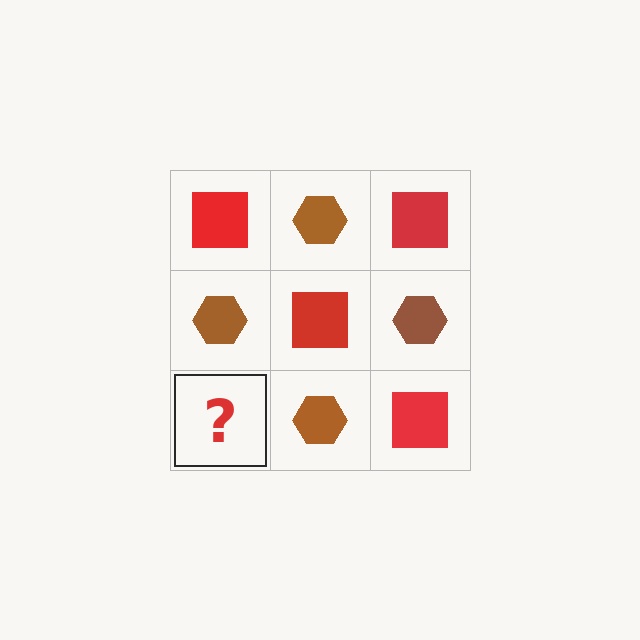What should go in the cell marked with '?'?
The missing cell should contain a red square.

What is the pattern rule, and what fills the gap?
The rule is that it alternates red square and brown hexagon in a checkerboard pattern. The gap should be filled with a red square.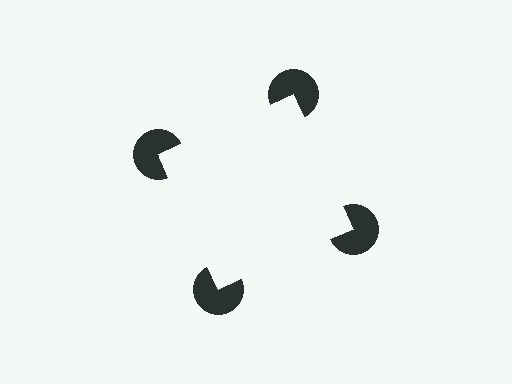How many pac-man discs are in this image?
There are 4 — one at each vertex of the illusory square.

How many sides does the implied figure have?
4 sides.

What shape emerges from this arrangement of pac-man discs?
An illusory square — its edges are inferred from the aligned wedge cuts in the pac-man discs, not physically drawn.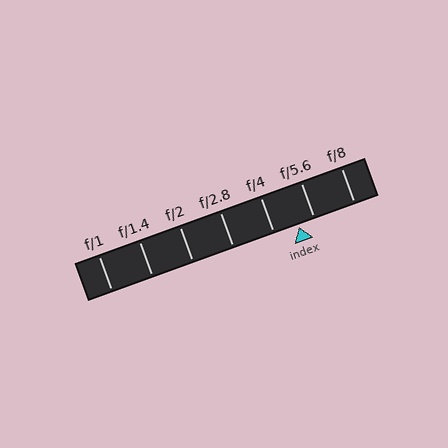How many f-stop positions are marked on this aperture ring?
There are 7 f-stop positions marked.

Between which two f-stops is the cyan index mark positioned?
The index mark is between f/4 and f/5.6.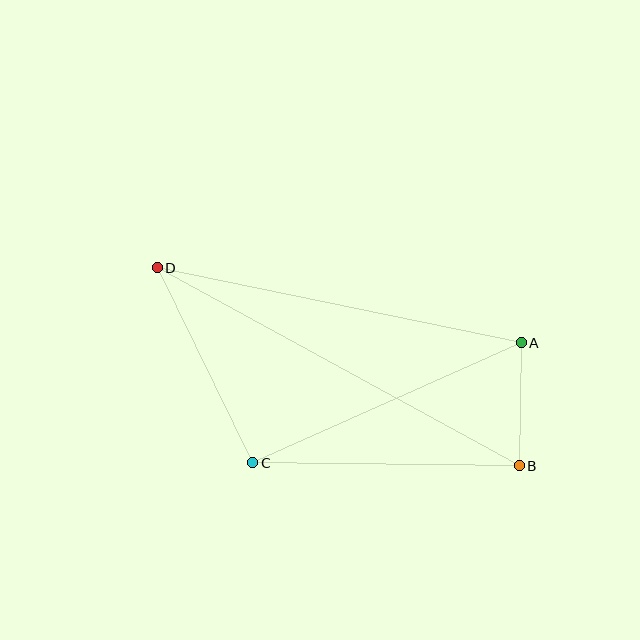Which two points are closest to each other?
Points A and B are closest to each other.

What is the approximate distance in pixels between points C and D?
The distance between C and D is approximately 217 pixels.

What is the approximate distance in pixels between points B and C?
The distance between B and C is approximately 266 pixels.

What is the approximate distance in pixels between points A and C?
The distance between A and C is approximately 294 pixels.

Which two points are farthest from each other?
Points B and D are farthest from each other.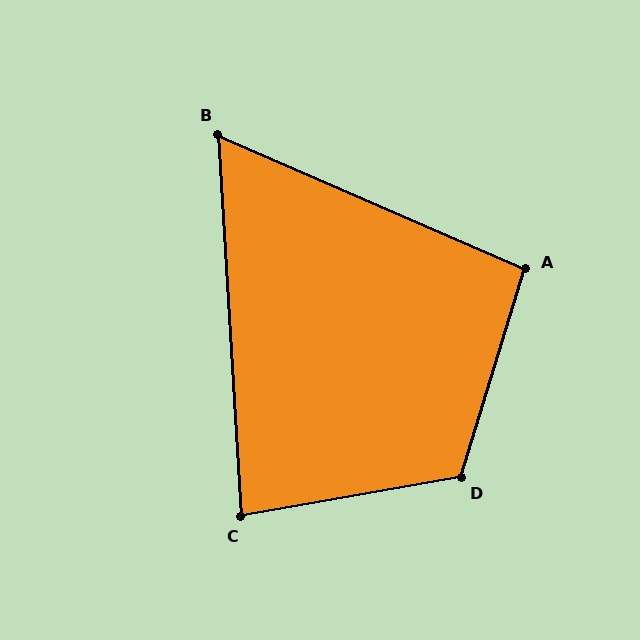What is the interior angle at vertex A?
Approximately 96 degrees (obtuse).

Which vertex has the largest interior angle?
D, at approximately 117 degrees.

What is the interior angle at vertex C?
Approximately 84 degrees (acute).